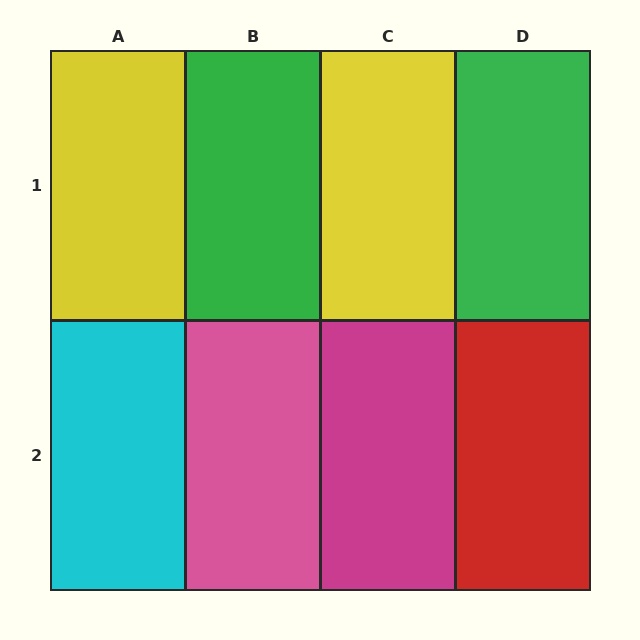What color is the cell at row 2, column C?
Magenta.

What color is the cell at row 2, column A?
Cyan.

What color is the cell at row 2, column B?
Pink.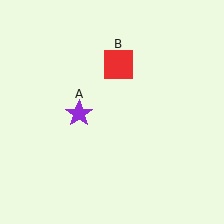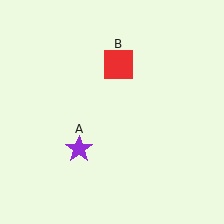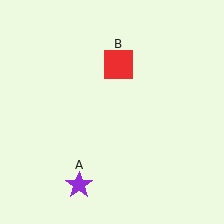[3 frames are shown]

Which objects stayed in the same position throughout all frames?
Red square (object B) remained stationary.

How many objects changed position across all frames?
1 object changed position: purple star (object A).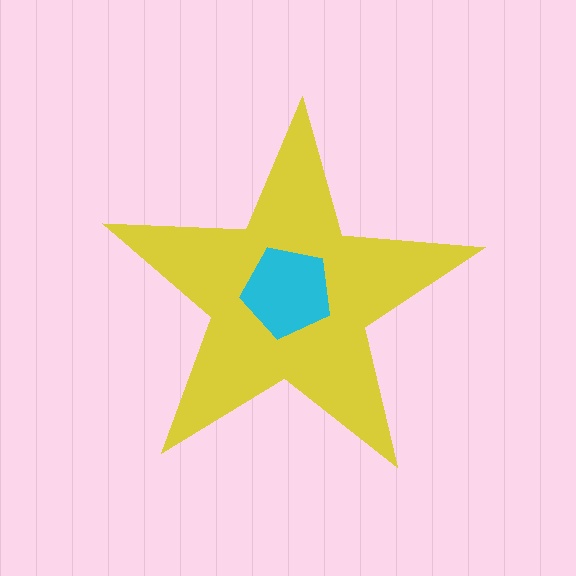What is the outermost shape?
The yellow star.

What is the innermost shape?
The cyan pentagon.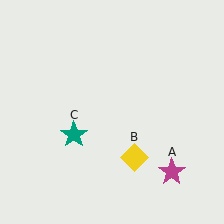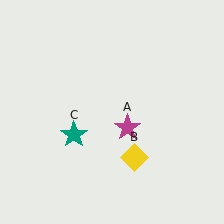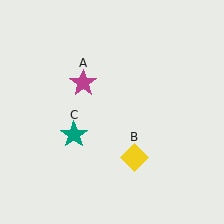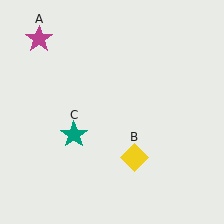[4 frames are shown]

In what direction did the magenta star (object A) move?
The magenta star (object A) moved up and to the left.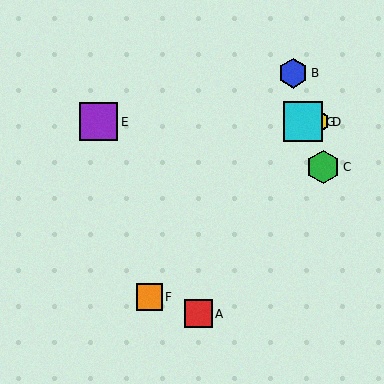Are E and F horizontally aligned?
No, E is at y≈122 and F is at y≈297.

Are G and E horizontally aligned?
Yes, both are at y≈122.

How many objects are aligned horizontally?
3 objects (D, E, G) are aligned horizontally.